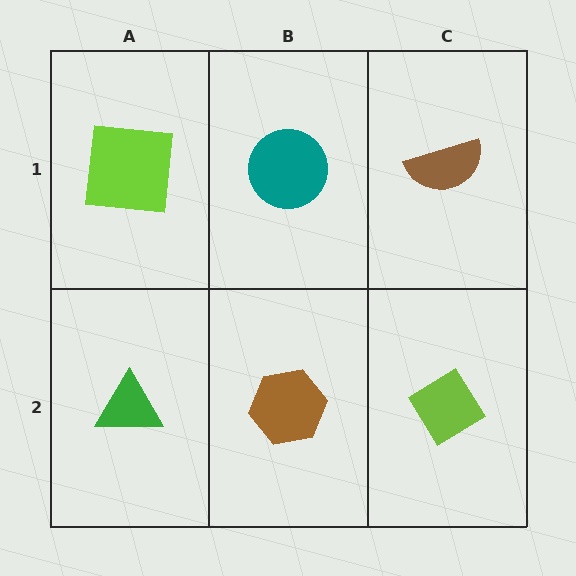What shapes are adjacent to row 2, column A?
A lime square (row 1, column A), a brown hexagon (row 2, column B).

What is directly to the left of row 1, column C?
A teal circle.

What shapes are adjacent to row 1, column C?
A lime diamond (row 2, column C), a teal circle (row 1, column B).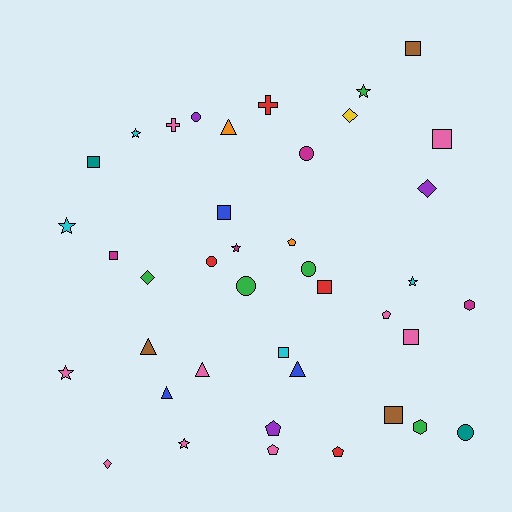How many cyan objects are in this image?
There are 4 cyan objects.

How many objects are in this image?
There are 40 objects.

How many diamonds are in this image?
There are 4 diamonds.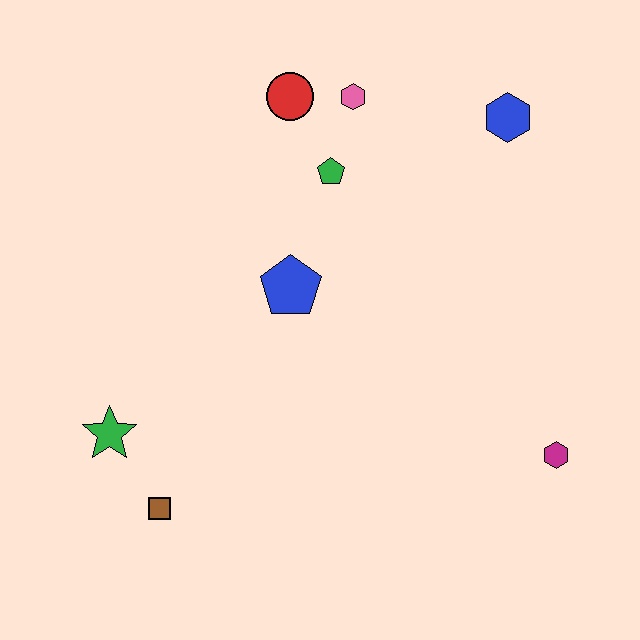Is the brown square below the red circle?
Yes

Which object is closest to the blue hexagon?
The pink hexagon is closest to the blue hexagon.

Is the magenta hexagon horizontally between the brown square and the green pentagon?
No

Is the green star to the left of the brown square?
Yes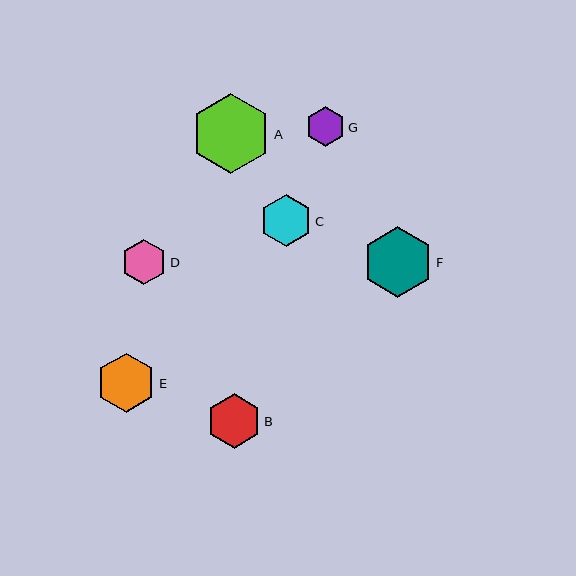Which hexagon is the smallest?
Hexagon G is the smallest with a size of approximately 40 pixels.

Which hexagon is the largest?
Hexagon A is the largest with a size of approximately 80 pixels.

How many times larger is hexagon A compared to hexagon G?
Hexagon A is approximately 2.0 times the size of hexagon G.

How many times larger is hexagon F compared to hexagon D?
Hexagon F is approximately 1.6 times the size of hexagon D.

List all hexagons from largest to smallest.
From largest to smallest: A, F, E, B, C, D, G.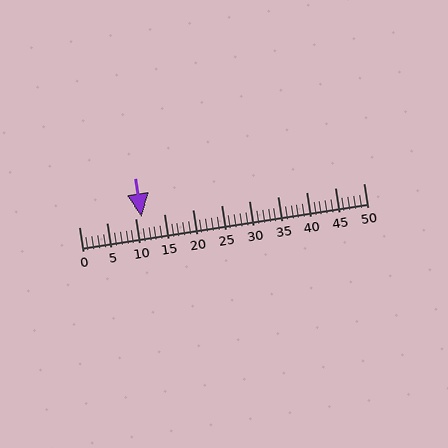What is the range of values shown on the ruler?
The ruler shows values from 0 to 50.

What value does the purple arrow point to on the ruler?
The purple arrow points to approximately 11.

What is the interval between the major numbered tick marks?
The major tick marks are spaced 5 units apart.